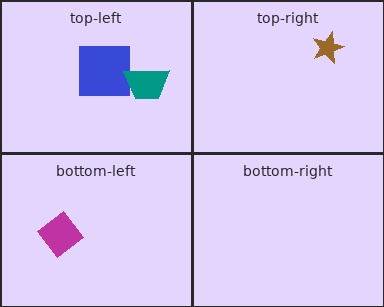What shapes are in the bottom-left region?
The magenta diamond.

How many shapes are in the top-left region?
2.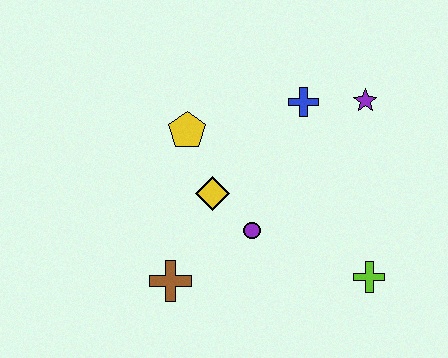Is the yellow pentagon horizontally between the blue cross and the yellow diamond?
No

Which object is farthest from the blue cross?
The brown cross is farthest from the blue cross.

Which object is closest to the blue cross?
The purple star is closest to the blue cross.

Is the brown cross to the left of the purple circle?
Yes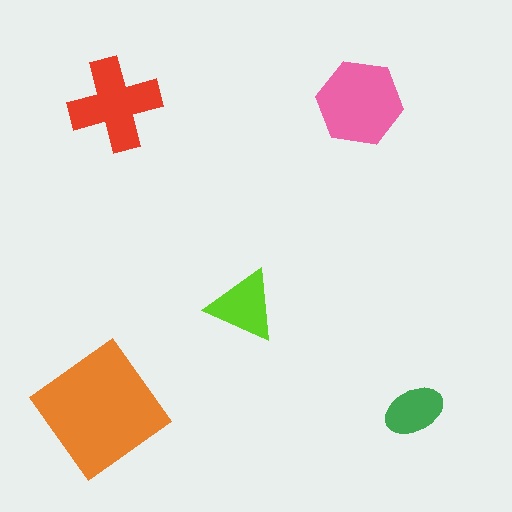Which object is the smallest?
The green ellipse.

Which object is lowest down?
The green ellipse is bottommost.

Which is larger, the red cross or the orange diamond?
The orange diamond.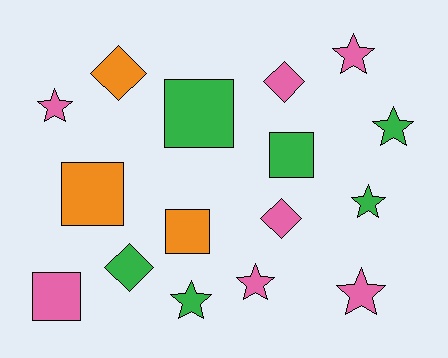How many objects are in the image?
There are 16 objects.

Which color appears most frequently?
Pink, with 7 objects.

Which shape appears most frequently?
Star, with 7 objects.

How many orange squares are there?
There are 2 orange squares.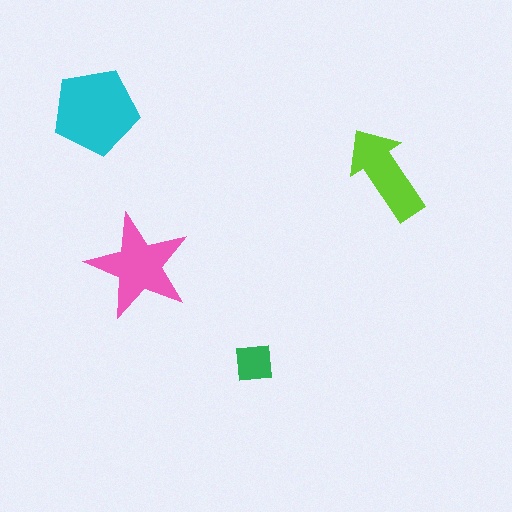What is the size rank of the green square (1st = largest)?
4th.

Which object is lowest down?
The green square is bottommost.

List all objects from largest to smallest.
The cyan pentagon, the pink star, the lime arrow, the green square.